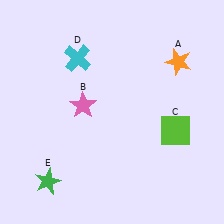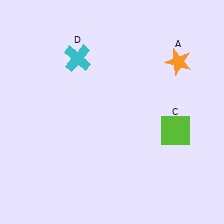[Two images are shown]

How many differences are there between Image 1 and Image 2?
There are 2 differences between the two images.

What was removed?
The pink star (B), the green star (E) were removed in Image 2.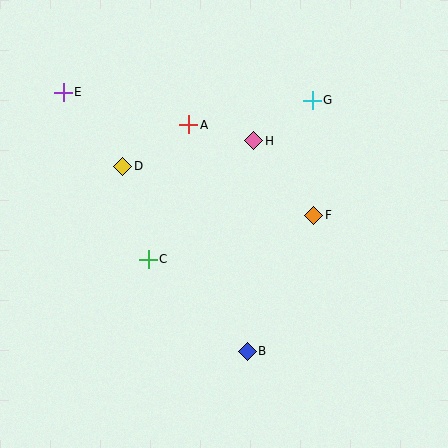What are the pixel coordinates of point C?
Point C is at (148, 259).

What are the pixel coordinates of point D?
Point D is at (123, 166).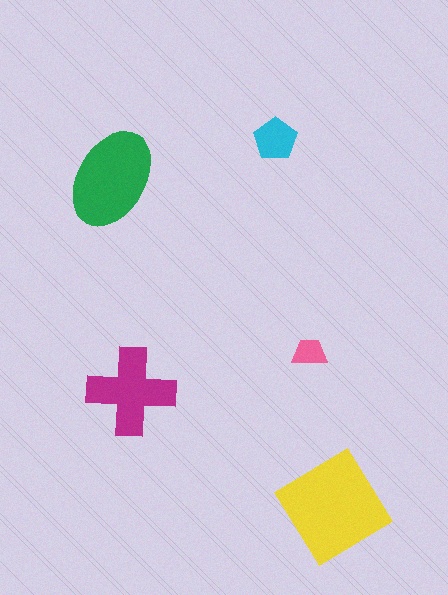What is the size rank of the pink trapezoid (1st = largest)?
5th.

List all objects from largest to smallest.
The yellow diamond, the green ellipse, the magenta cross, the cyan pentagon, the pink trapezoid.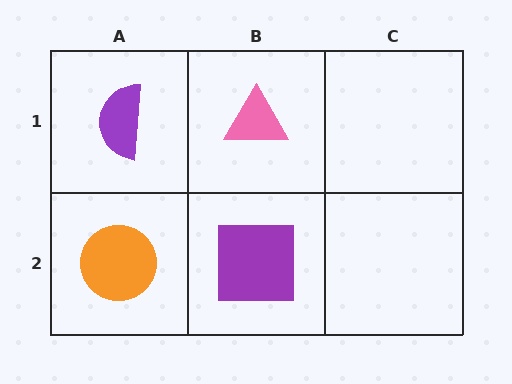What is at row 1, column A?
A purple semicircle.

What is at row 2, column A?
An orange circle.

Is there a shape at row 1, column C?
No, that cell is empty.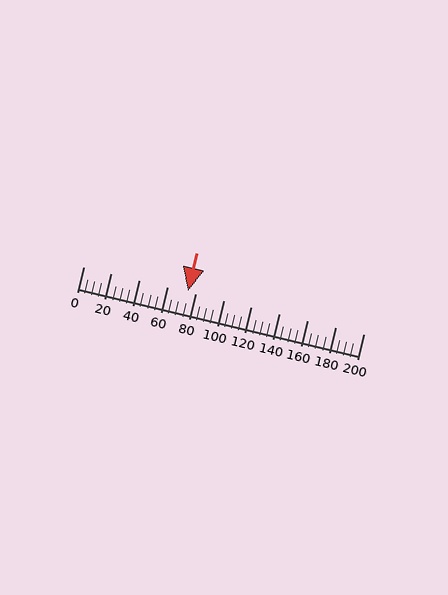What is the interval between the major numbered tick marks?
The major tick marks are spaced 20 units apart.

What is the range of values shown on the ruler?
The ruler shows values from 0 to 200.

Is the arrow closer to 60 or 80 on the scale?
The arrow is closer to 80.